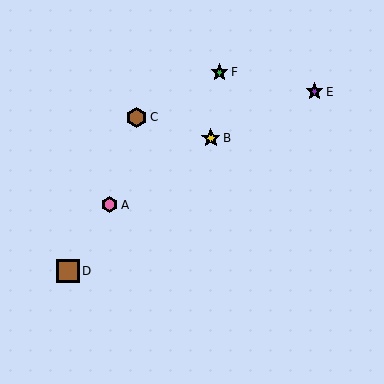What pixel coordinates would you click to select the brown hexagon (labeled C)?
Click at (136, 117) to select the brown hexagon C.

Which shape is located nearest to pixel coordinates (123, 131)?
The brown hexagon (labeled C) at (136, 117) is nearest to that location.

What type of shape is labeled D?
Shape D is a brown square.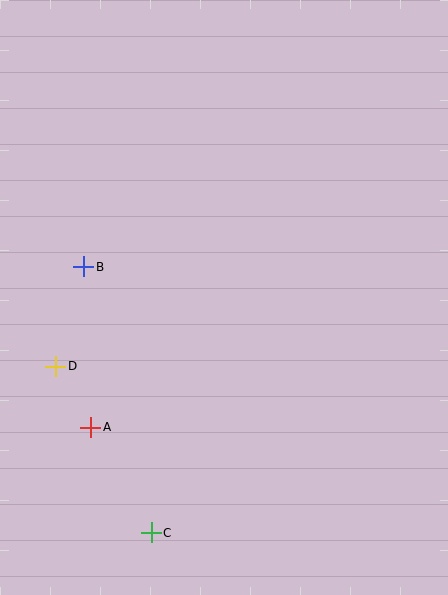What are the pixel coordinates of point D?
Point D is at (56, 366).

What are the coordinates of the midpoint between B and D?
The midpoint between B and D is at (70, 317).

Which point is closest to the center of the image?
Point B at (84, 267) is closest to the center.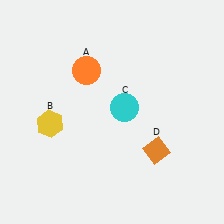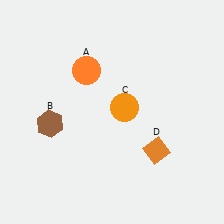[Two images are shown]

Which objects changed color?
B changed from yellow to brown. C changed from cyan to orange.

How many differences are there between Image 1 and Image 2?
There are 2 differences between the two images.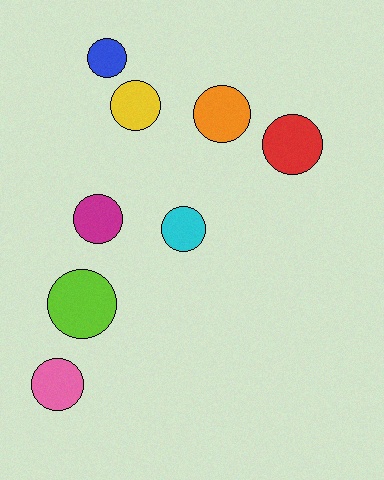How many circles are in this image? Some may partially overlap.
There are 8 circles.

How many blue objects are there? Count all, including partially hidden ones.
There is 1 blue object.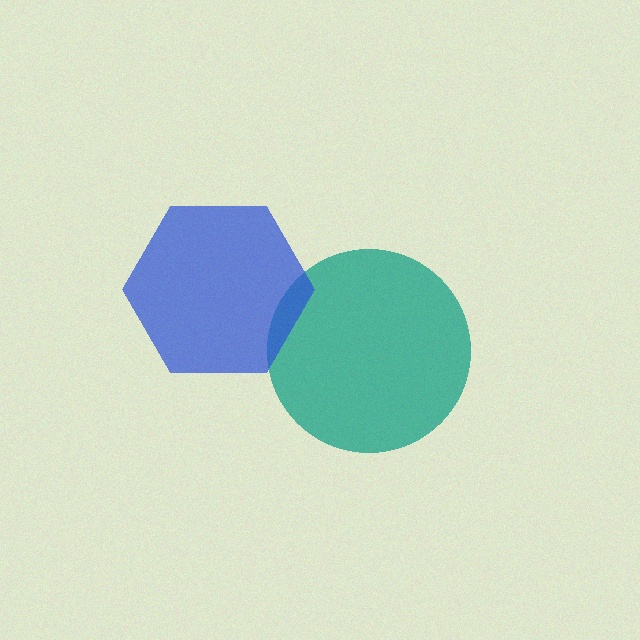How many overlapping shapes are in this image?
There are 2 overlapping shapes in the image.